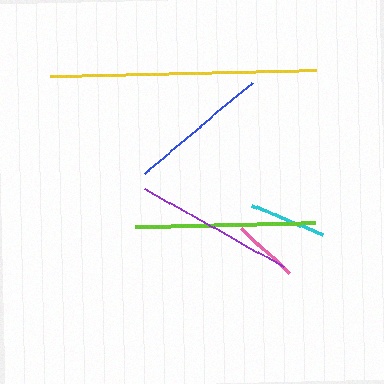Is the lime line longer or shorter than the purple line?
The lime line is longer than the purple line.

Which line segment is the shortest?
The pink line is the shortest at approximately 66 pixels.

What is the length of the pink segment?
The pink segment is approximately 66 pixels long.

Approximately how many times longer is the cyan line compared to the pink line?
The cyan line is approximately 1.2 times the length of the pink line.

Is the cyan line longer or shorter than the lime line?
The lime line is longer than the cyan line.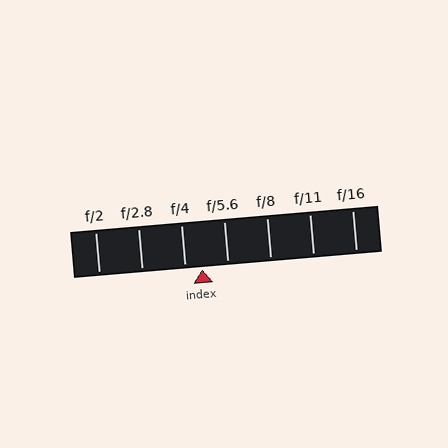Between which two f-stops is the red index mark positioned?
The index mark is between f/4 and f/5.6.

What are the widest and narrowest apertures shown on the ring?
The widest aperture shown is f/2 and the narrowest is f/16.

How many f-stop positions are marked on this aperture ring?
There are 7 f-stop positions marked.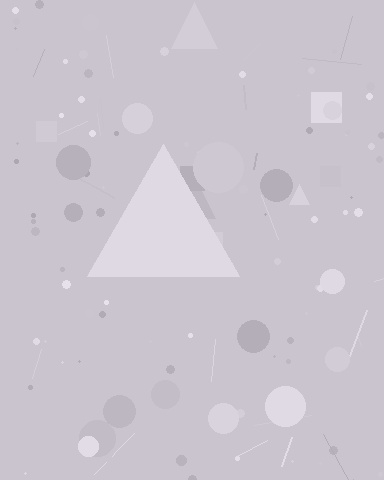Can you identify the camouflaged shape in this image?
The camouflaged shape is a triangle.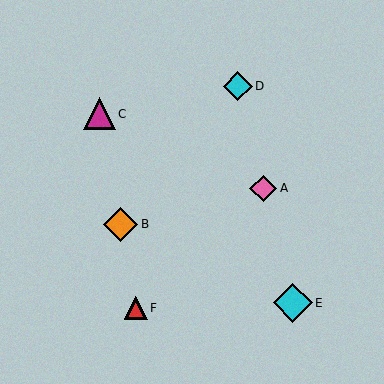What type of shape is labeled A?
Shape A is a pink diamond.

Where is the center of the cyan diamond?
The center of the cyan diamond is at (238, 86).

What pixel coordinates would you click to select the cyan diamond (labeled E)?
Click at (293, 303) to select the cyan diamond E.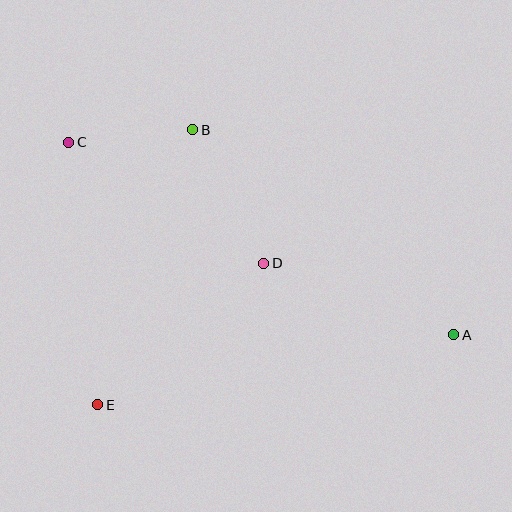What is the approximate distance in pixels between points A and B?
The distance between A and B is approximately 332 pixels.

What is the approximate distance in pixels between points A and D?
The distance between A and D is approximately 203 pixels.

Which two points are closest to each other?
Points B and C are closest to each other.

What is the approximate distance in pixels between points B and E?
The distance between B and E is approximately 291 pixels.